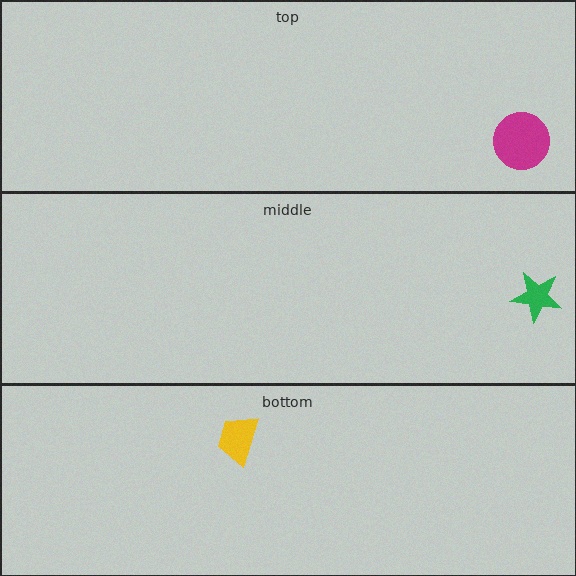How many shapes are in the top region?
1.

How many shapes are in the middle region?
1.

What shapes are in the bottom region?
The yellow trapezoid.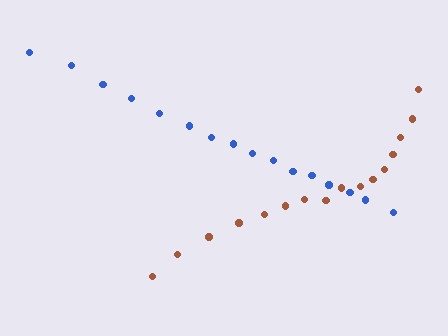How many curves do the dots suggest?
There are 2 distinct paths.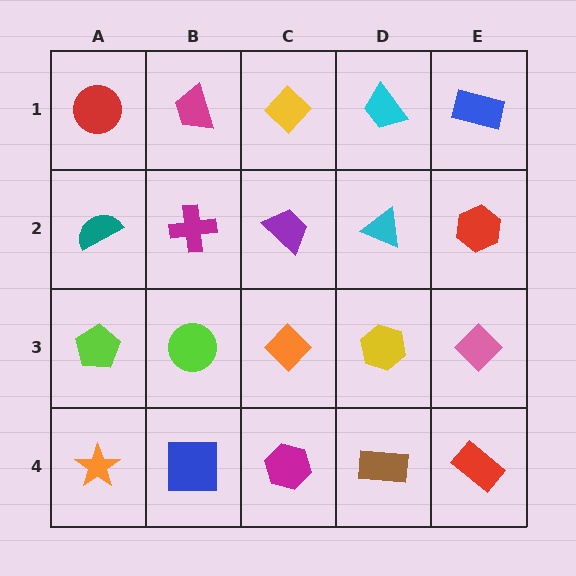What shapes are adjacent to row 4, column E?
A pink diamond (row 3, column E), a brown rectangle (row 4, column D).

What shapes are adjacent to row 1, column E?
A red hexagon (row 2, column E), a cyan trapezoid (row 1, column D).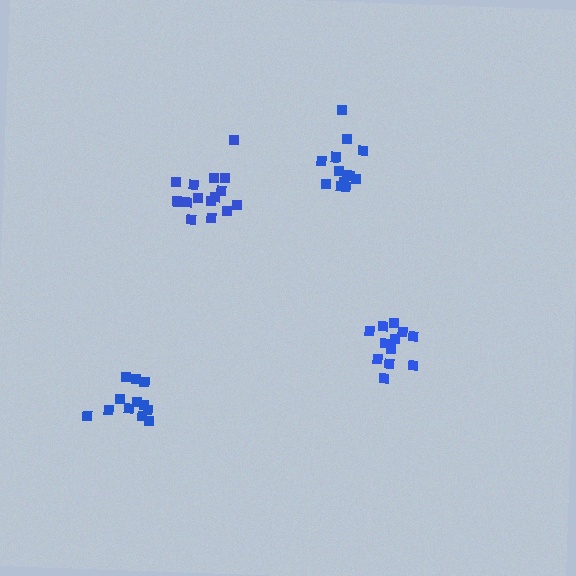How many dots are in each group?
Group 1: 14 dots, Group 2: 16 dots, Group 3: 12 dots, Group 4: 12 dots (54 total).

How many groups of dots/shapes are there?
There are 4 groups.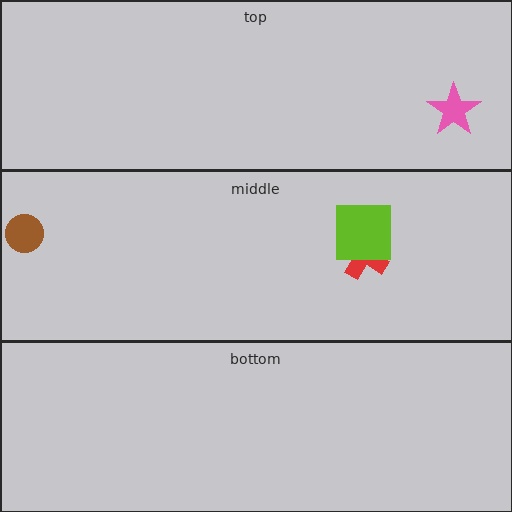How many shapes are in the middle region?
3.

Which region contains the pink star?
The top region.